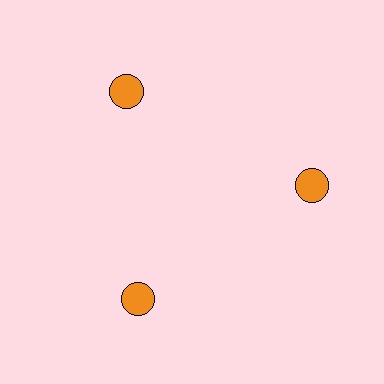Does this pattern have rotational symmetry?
Yes, this pattern has 3-fold rotational symmetry. It looks the same after rotating 120 degrees around the center.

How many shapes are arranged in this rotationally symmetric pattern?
There are 3 shapes, arranged in 3 groups of 1.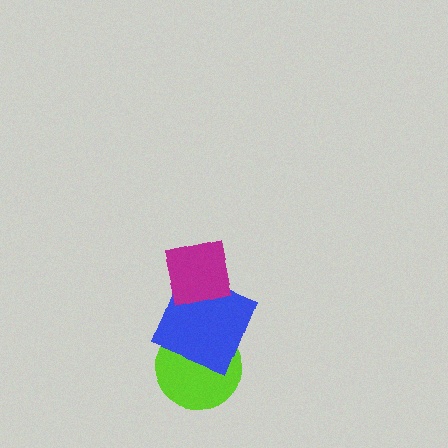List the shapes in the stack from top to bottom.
From top to bottom: the magenta square, the blue square, the lime circle.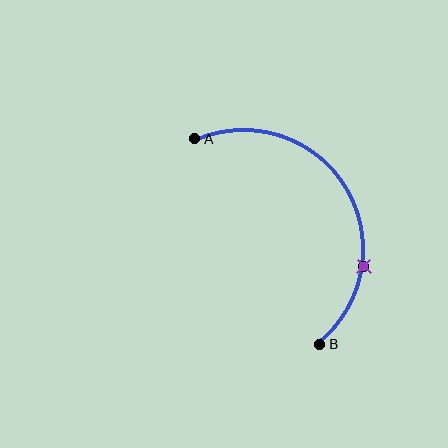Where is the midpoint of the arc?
The arc midpoint is the point on the curve farthest from the straight line joining A and B. It sits to the right of that line.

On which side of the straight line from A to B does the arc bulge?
The arc bulges to the right of the straight line connecting A and B.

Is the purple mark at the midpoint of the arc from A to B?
No. The purple mark lies on the arc but is closer to endpoint B. The arc midpoint would be at the point on the curve equidistant along the arc from both A and B.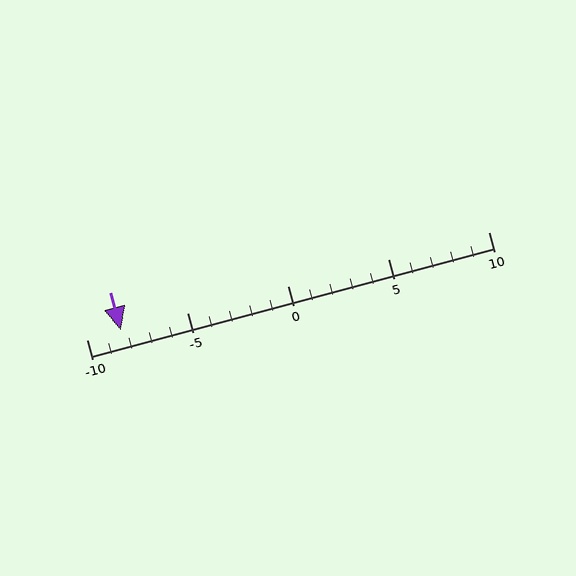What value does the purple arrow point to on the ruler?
The purple arrow points to approximately -8.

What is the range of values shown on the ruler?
The ruler shows values from -10 to 10.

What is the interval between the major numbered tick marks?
The major tick marks are spaced 5 units apart.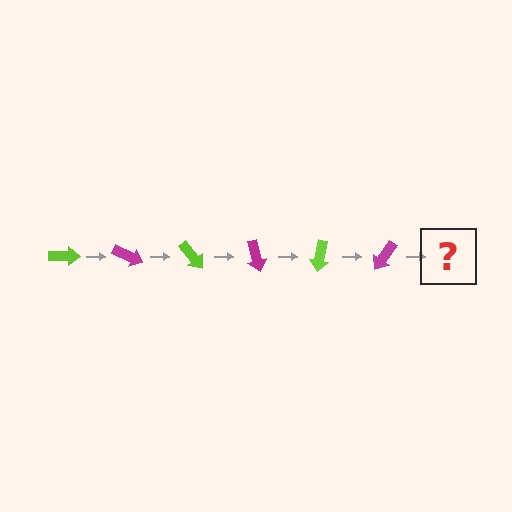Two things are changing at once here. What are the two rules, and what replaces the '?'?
The two rules are that it rotates 25 degrees each step and the color cycles through lime and magenta. The '?' should be a lime arrow, rotated 150 degrees from the start.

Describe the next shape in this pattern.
It should be a lime arrow, rotated 150 degrees from the start.